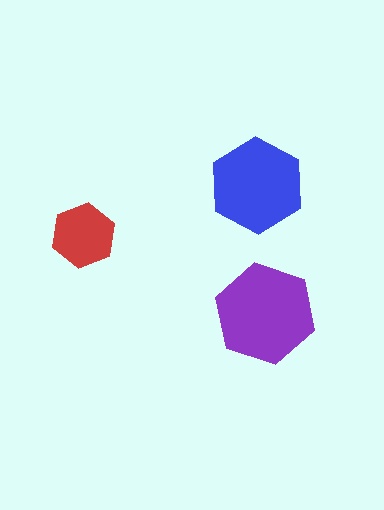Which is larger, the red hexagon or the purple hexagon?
The purple one.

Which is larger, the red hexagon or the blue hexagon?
The blue one.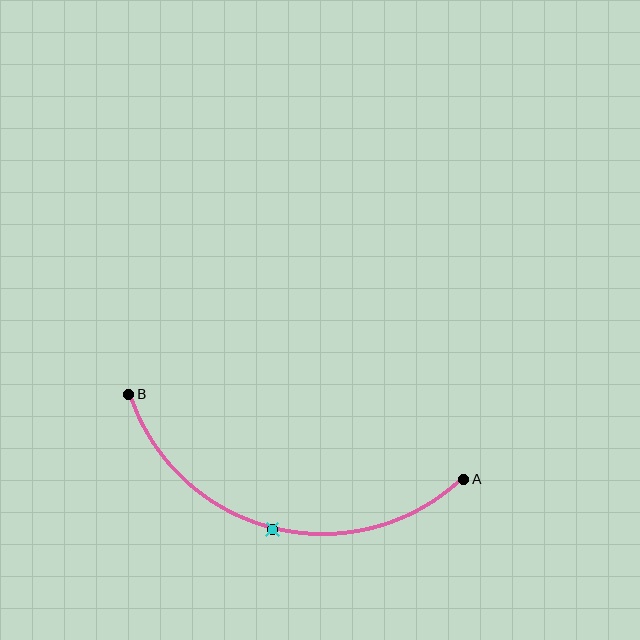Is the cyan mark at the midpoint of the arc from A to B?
Yes. The cyan mark lies on the arc at equal arc-length from both A and B — it is the arc midpoint.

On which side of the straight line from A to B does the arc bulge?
The arc bulges below the straight line connecting A and B.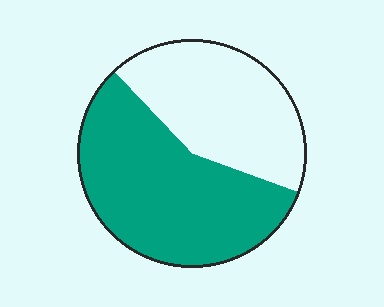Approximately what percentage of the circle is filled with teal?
Approximately 55%.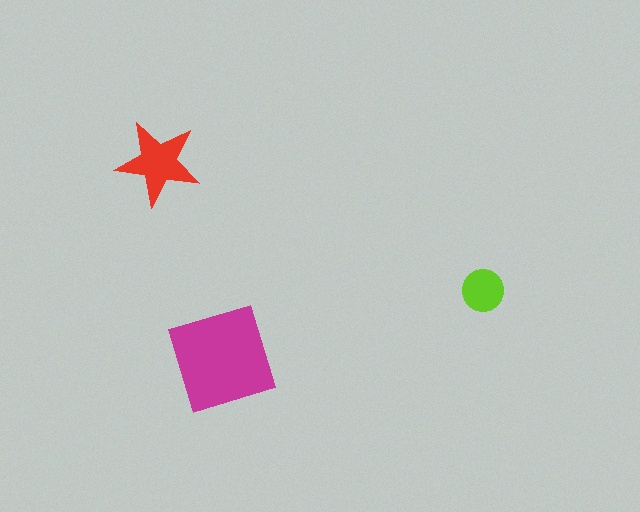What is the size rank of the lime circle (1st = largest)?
3rd.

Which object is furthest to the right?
The lime circle is rightmost.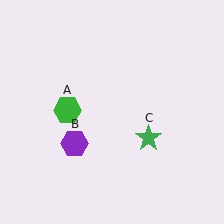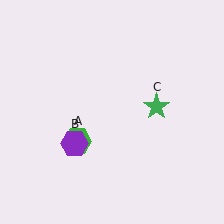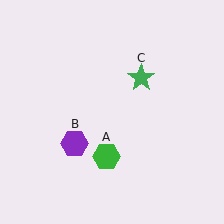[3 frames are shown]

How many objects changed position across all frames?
2 objects changed position: green hexagon (object A), green star (object C).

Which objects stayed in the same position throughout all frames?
Purple hexagon (object B) remained stationary.